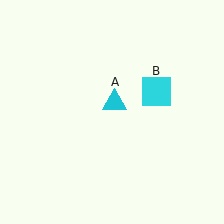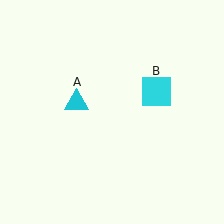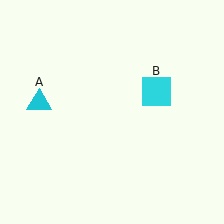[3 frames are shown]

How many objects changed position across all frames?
1 object changed position: cyan triangle (object A).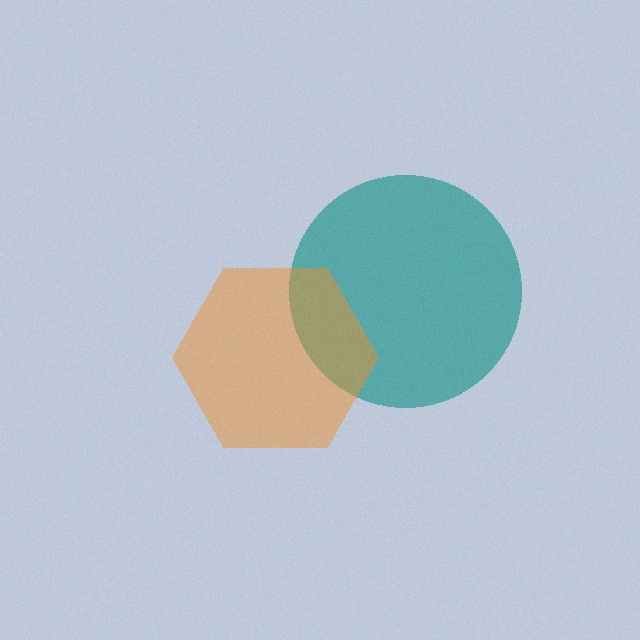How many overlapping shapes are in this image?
There are 2 overlapping shapes in the image.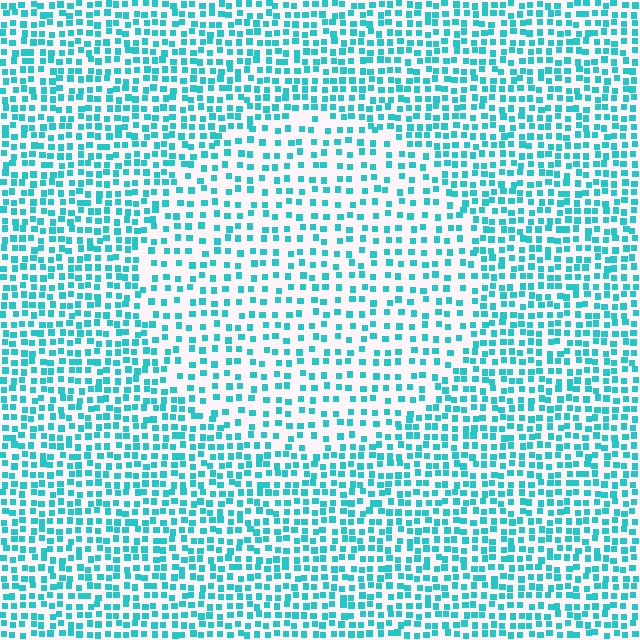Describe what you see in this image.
The image contains small cyan elements arranged at two different densities. A circle-shaped region is visible where the elements are less densely packed than the surrounding area.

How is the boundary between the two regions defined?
The boundary is defined by a change in element density (approximately 1.7x ratio). All elements are the same color, size, and shape.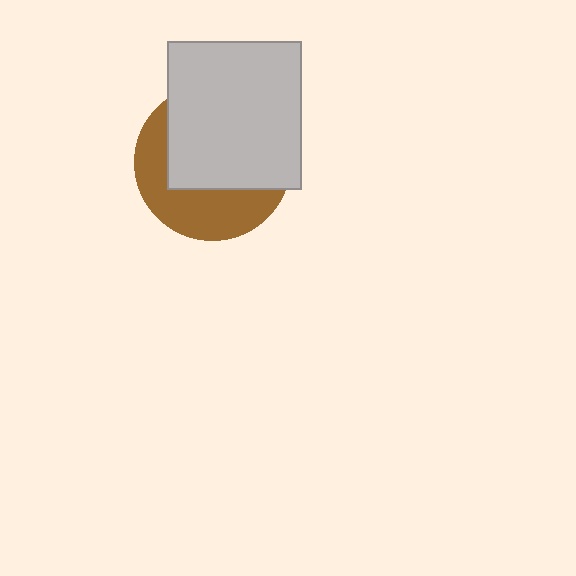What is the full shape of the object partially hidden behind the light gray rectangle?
The partially hidden object is a brown circle.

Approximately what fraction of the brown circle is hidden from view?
Roughly 59% of the brown circle is hidden behind the light gray rectangle.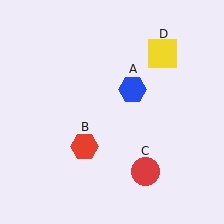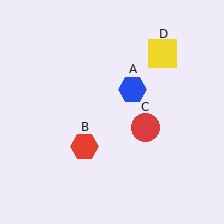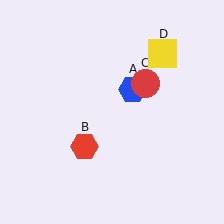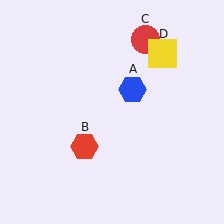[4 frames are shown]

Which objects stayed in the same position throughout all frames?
Blue hexagon (object A) and red hexagon (object B) and yellow square (object D) remained stationary.